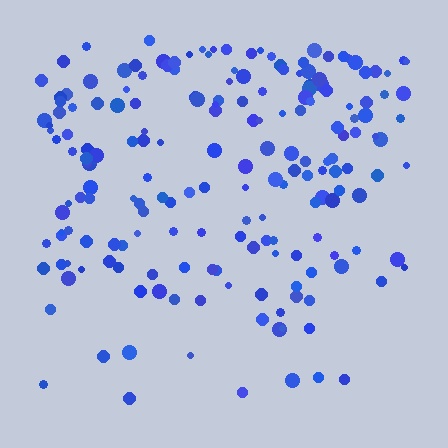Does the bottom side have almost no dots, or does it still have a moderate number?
Still a moderate number, just noticeably fewer than the top.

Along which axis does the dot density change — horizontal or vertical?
Vertical.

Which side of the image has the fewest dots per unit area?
The bottom.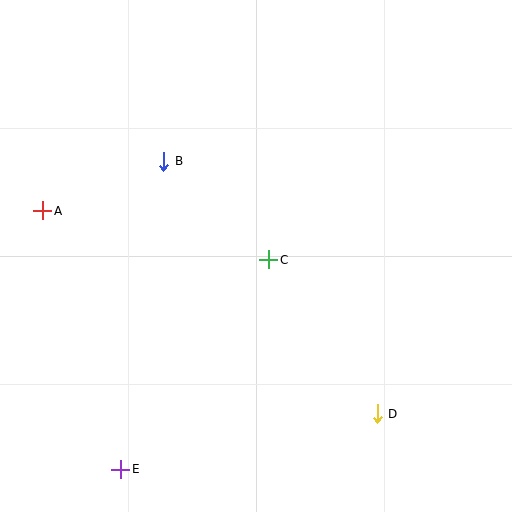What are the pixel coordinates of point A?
Point A is at (43, 211).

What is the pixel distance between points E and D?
The distance between E and D is 263 pixels.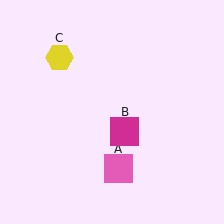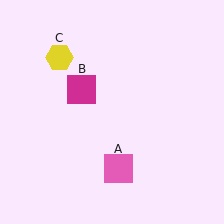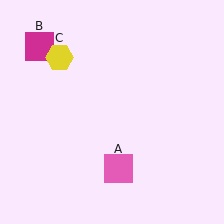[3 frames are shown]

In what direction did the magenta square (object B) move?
The magenta square (object B) moved up and to the left.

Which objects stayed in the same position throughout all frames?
Pink square (object A) and yellow hexagon (object C) remained stationary.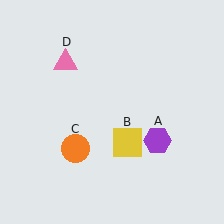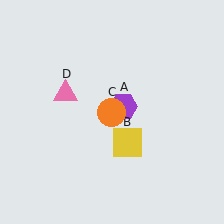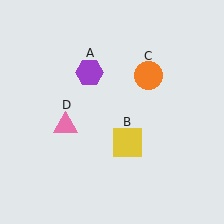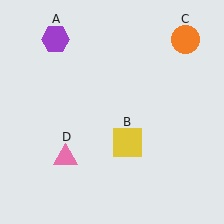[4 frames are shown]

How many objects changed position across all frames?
3 objects changed position: purple hexagon (object A), orange circle (object C), pink triangle (object D).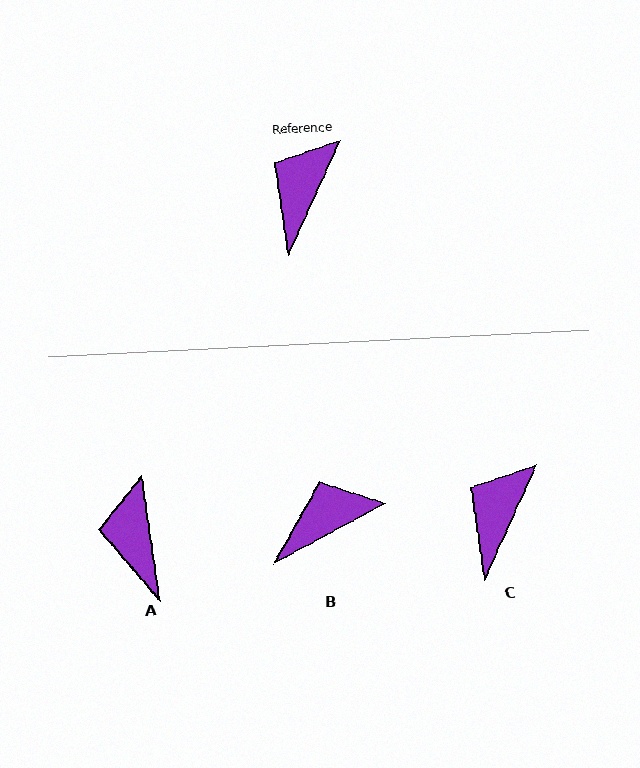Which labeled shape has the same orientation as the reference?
C.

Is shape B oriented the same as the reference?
No, it is off by about 37 degrees.